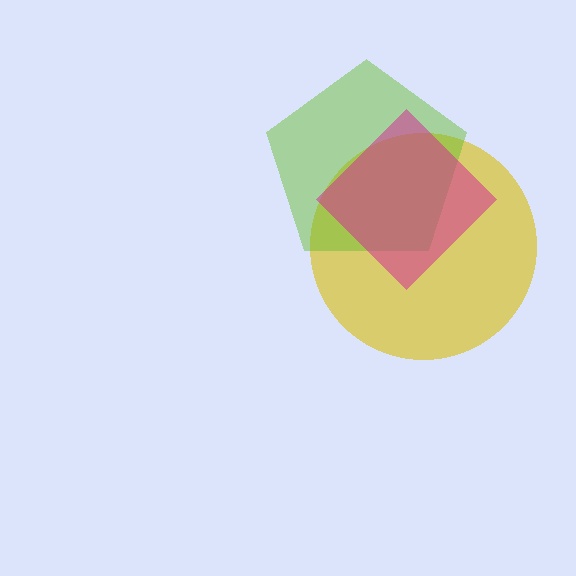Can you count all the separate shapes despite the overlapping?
Yes, there are 3 separate shapes.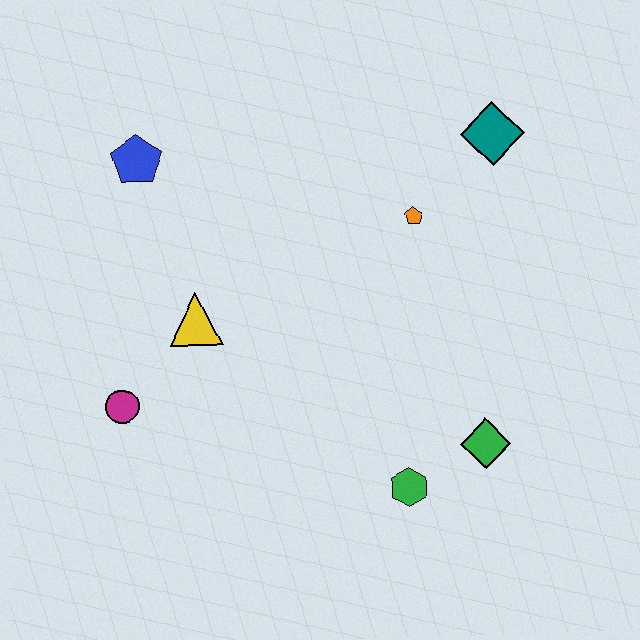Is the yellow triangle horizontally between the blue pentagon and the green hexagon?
Yes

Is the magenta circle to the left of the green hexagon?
Yes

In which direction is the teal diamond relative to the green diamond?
The teal diamond is above the green diamond.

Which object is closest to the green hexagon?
The green diamond is closest to the green hexagon.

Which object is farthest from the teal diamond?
The magenta circle is farthest from the teal diamond.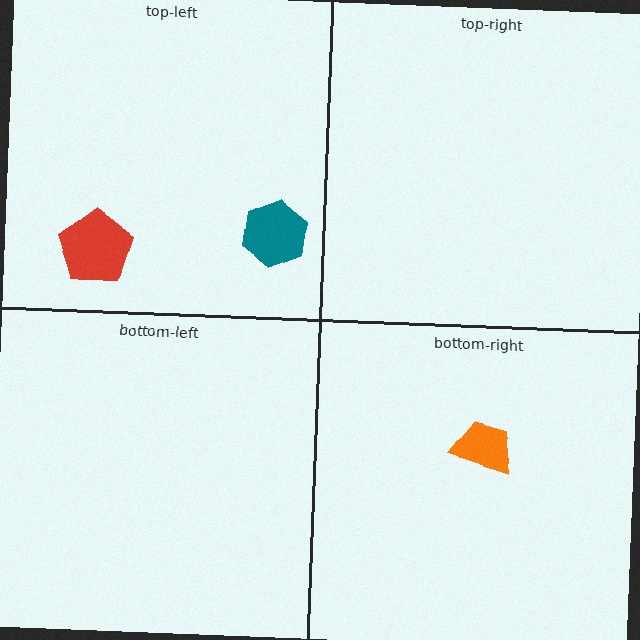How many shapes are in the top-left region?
2.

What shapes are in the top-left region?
The teal hexagon, the red pentagon.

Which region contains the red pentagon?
The top-left region.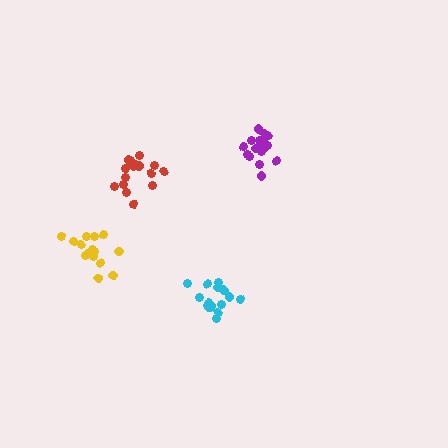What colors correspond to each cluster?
The clusters are colored: yellow, purple, cyan, red.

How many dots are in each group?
Group 1: 15 dots, Group 2: 20 dots, Group 3: 18 dots, Group 4: 18 dots (71 total).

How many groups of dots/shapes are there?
There are 4 groups.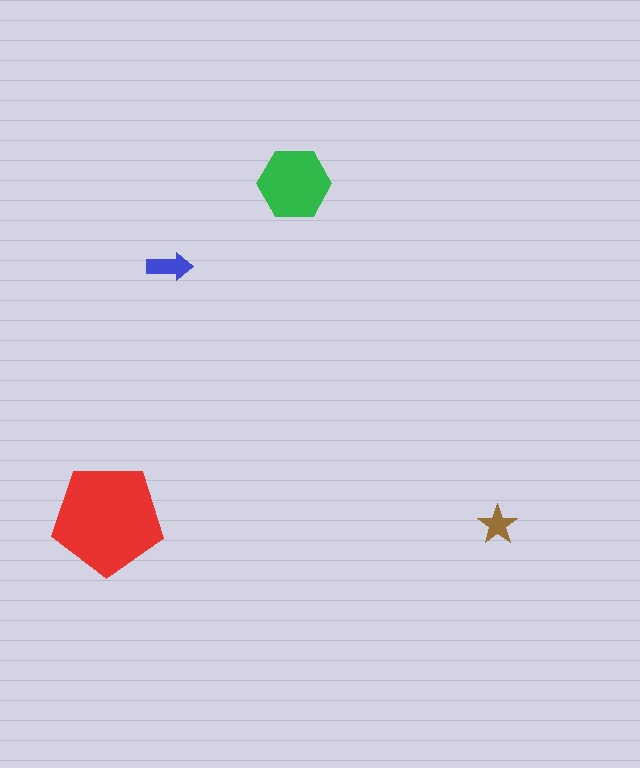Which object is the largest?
The red pentagon.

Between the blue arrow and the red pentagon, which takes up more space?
The red pentagon.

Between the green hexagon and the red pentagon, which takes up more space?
The red pentagon.